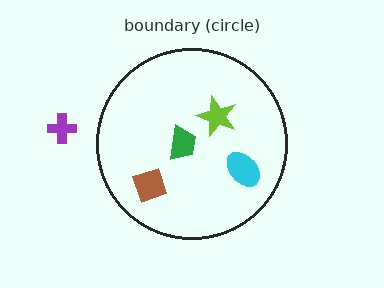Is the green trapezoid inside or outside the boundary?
Inside.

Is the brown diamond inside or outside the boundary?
Inside.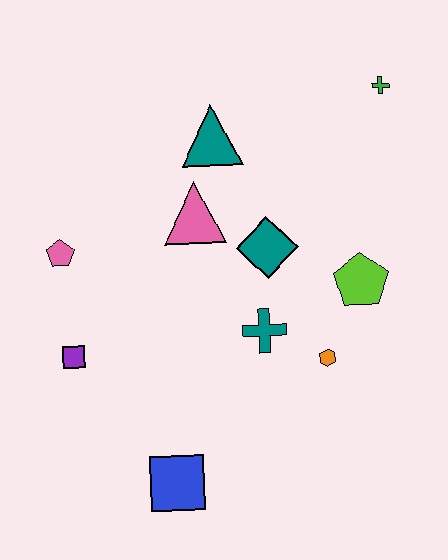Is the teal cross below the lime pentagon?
Yes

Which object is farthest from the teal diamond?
The blue square is farthest from the teal diamond.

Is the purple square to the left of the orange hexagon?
Yes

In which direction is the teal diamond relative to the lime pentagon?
The teal diamond is to the left of the lime pentagon.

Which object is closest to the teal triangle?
The pink triangle is closest to the teal triangle.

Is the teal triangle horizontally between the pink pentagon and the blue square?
No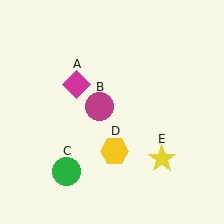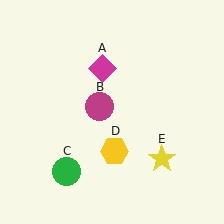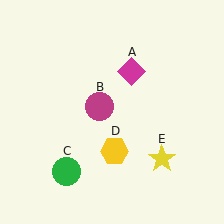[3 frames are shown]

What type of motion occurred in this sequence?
The magenta diamond (object A) rotated clockwise around the center of the scene.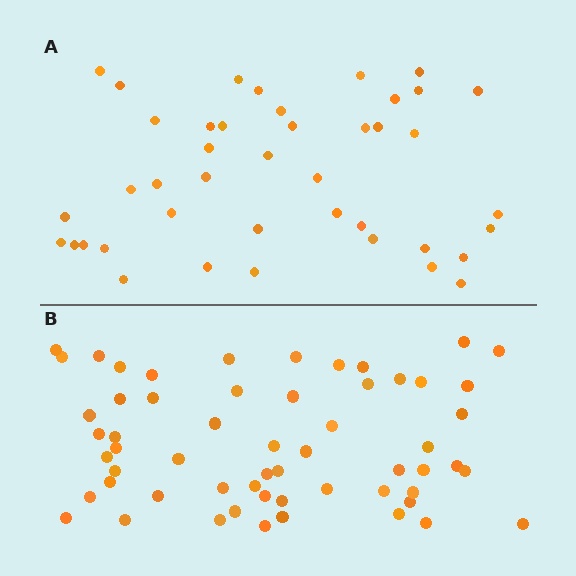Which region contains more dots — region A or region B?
Region B (the bottom region) has more dots.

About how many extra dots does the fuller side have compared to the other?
Region B has approximately 15 more dots than region A.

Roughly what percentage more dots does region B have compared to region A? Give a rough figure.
About 40% more.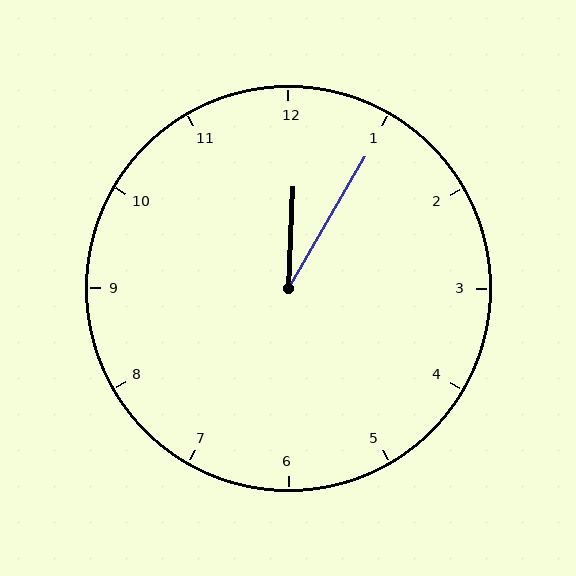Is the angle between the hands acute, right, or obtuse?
It is acute.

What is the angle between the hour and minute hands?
Approximately 28 degrees.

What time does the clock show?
12:05.